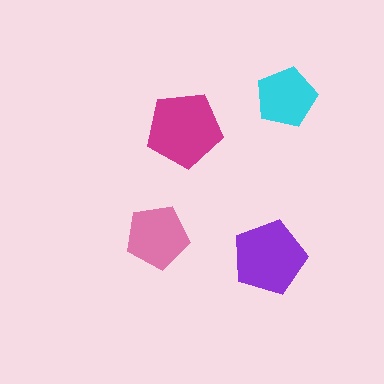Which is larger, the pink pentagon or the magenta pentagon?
The magenta one.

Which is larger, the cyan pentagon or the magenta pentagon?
The magenta one.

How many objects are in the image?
There are 4 objects in the image.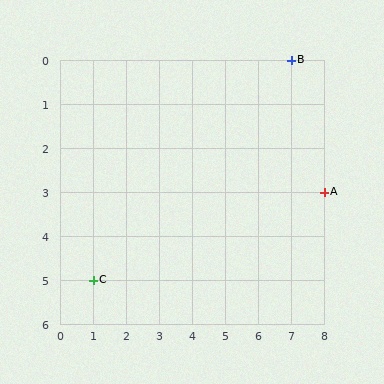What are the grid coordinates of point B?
Point B is at grid coordinates (7, 0).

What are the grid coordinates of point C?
Point C is at grid coordinates (1, 5).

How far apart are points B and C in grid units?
Points B and C are 6 columns and 5 rows apart (about 7.8 grid units diagonally).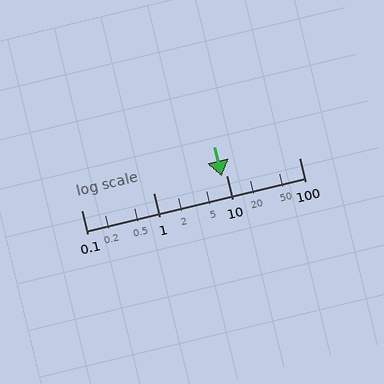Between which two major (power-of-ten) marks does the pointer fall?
The pointer is between 1 and 10.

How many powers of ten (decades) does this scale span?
The scale spans 3 decades, from 0.1 to 100.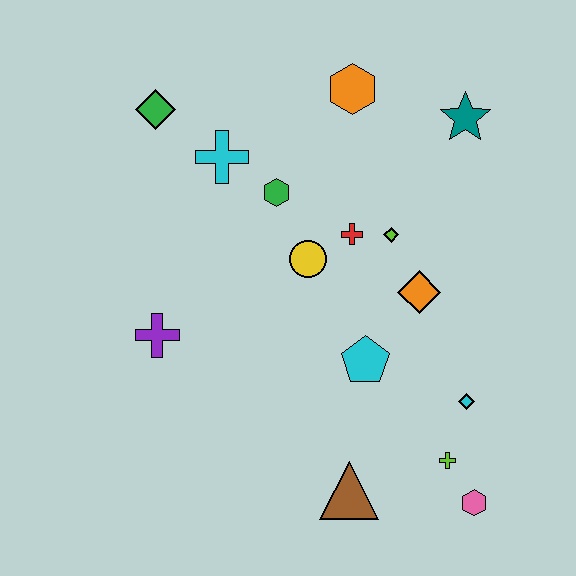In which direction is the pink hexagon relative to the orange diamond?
The pink hexagon is below the orange diamond.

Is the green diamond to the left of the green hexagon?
Yes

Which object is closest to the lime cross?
The pink hexagon is closest to the lime cross.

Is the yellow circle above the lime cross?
Yes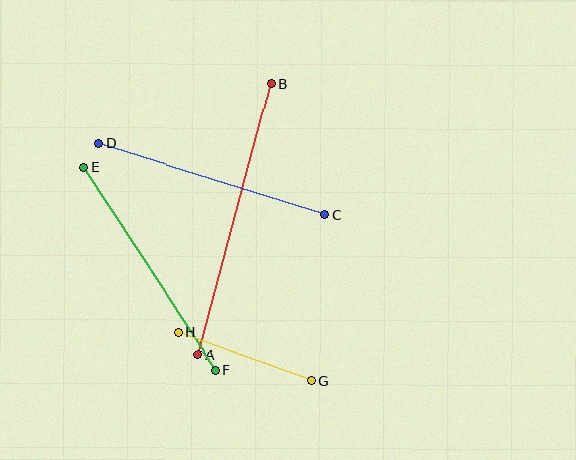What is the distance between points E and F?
The distance is approximately 242 pixels.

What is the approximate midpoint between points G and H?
The midpoint is at approximately (245, 356) pixels.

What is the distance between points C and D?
The distance is approximately 237 pixels.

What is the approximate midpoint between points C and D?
The midpoint is at approximately (212, 179) pixels.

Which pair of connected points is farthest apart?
Points A and B are farthest apart.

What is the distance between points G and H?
The distance is approximately 143 pixels.